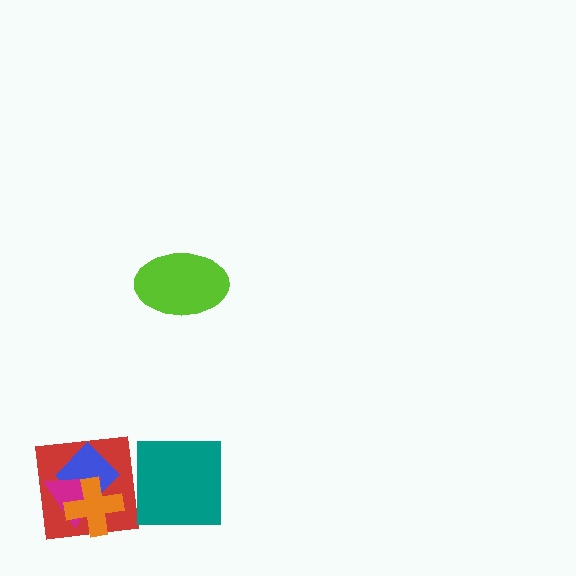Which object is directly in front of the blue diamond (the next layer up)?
The magenta triangle is directly in front of the blue diamond.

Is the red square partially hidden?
Yes, it is partially covered by another shape.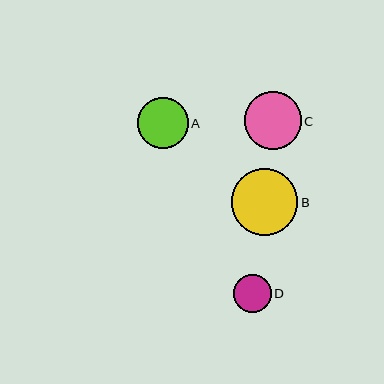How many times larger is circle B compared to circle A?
Circle B is approximately 1.3 times the size of circle A.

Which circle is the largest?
Circle B is the largest with a size of approximately 66 pixels.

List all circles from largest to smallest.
From largest to smallest: B, C, A, D.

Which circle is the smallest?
Circle D is the smallest with a size of approximately 38 pixels.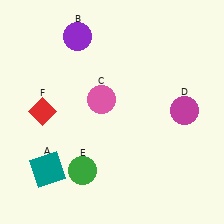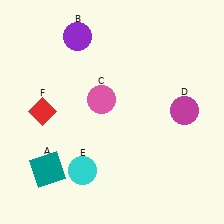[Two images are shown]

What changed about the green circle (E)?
In Image 1, E is green. In Image 2, it changed to cyan.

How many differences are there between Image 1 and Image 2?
There is 1 difference between the two images.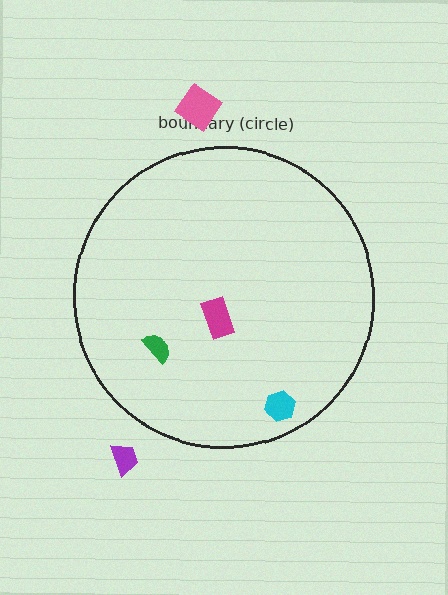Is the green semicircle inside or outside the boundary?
Inside.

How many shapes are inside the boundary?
3 inside, 2 outside.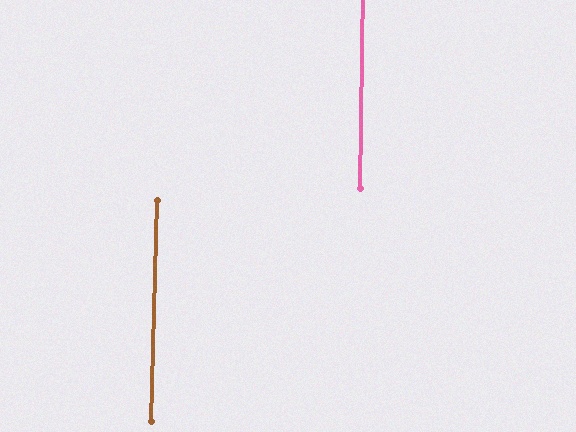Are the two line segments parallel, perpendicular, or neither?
Parallel — their directions differ by only 0.6°.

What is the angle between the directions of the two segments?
Approximately 1 degree.